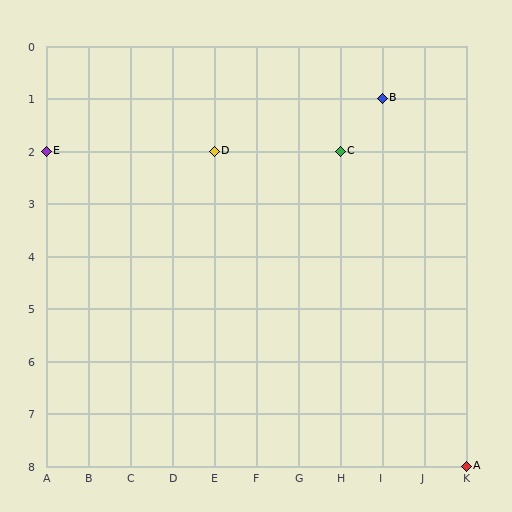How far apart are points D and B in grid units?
Points D and B are 4 columns and 1 row apart (about 4.1 grid units diagonally).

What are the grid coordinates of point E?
Point E is at grid coordinates (A, 2).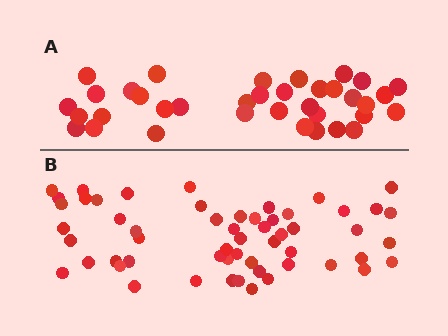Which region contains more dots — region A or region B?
Region B (the bottom region) has more dots.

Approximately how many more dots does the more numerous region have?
Region B has approximately 20 more dots than region A.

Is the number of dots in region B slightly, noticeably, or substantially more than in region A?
Region B has substantially more. The ratio is roughly 1.6 to 1.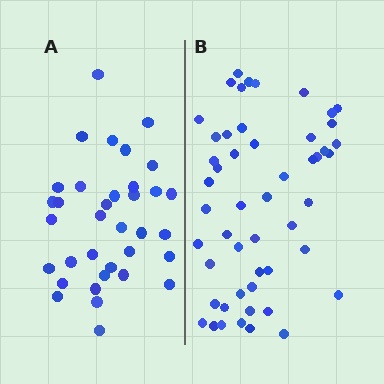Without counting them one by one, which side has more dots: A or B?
Region B (the right region) has more dots.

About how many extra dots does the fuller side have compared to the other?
Region B has approximately 15 more dots than region A.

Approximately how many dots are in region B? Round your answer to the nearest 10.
About 50 dots. (The exact count is 51, which rounds to 50.)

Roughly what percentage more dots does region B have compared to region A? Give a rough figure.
About 45% more.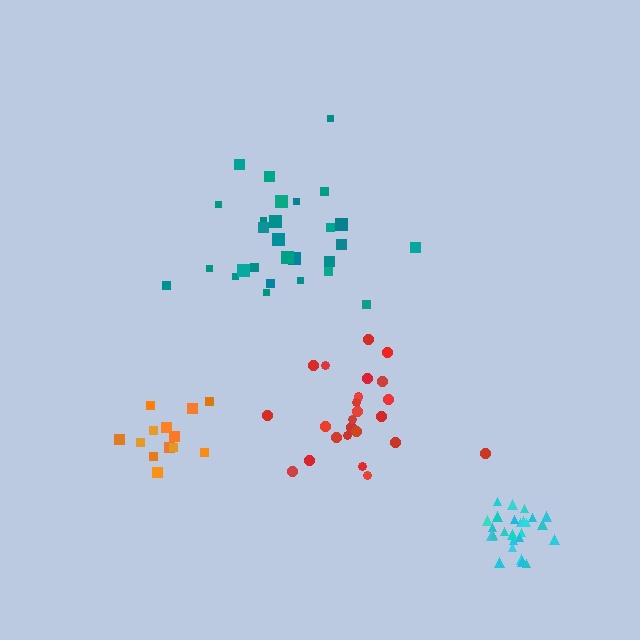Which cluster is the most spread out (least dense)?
Red.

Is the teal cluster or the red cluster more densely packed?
Teal.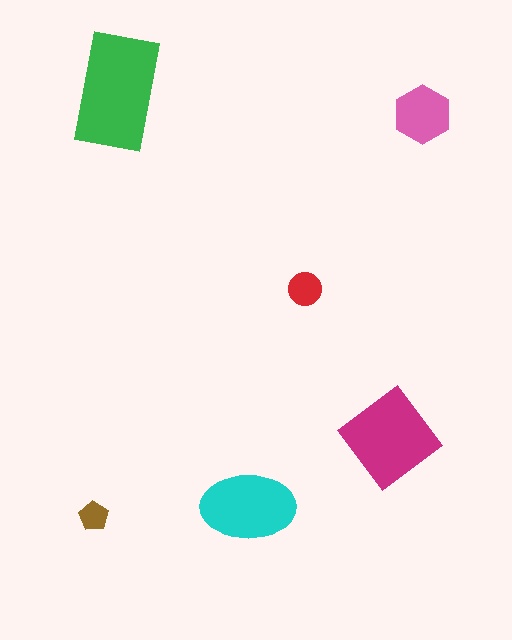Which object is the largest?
The green rectangle.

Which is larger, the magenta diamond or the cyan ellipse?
The magenta diamond.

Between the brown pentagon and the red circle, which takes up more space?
The red circle.